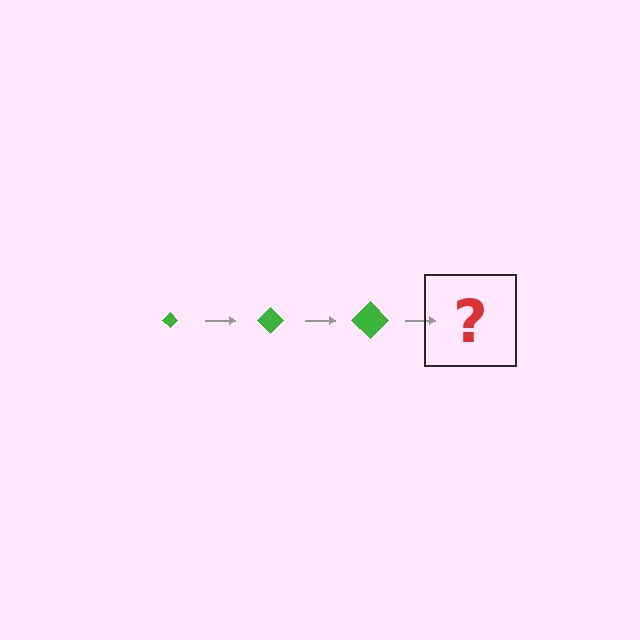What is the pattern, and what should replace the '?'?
The pattern is that the diamond gets progressively larger each step. The '?' should be a green diamond, larger than the previous one.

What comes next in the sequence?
The next element should be a green diamond, larger than the previous one.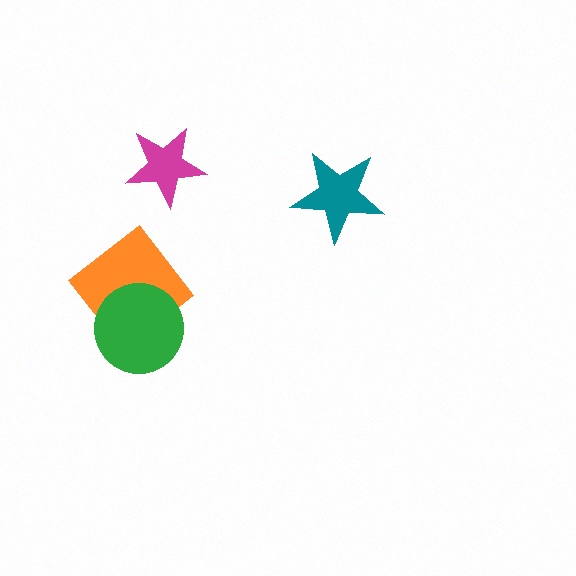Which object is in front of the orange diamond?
The green circle is in front of the orange diamond.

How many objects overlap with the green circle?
1 object overlaps with the green circle.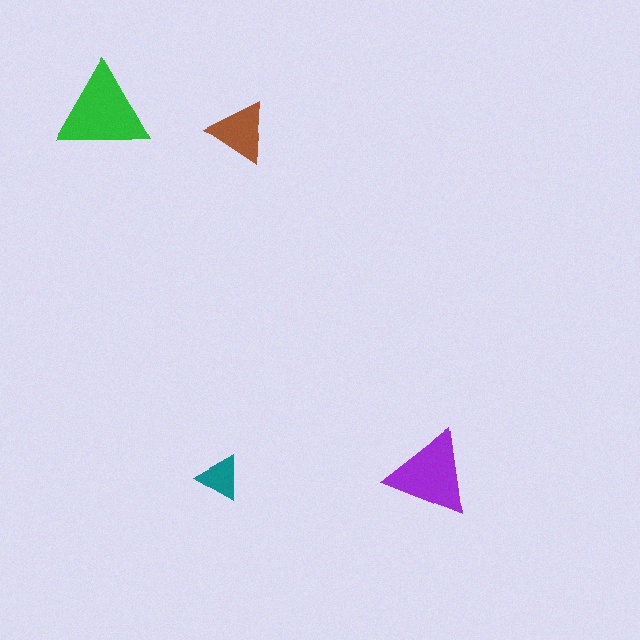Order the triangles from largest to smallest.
the green one, the purple one, the brown one, the teal one.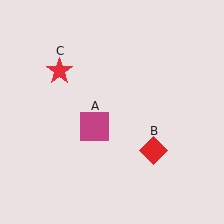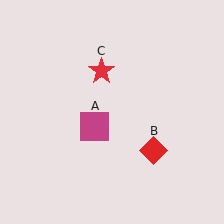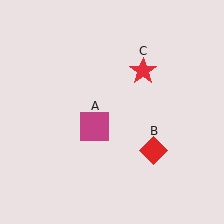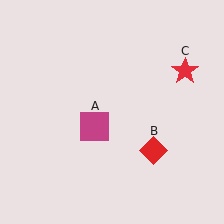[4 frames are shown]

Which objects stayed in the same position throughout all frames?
Magenta square (object A) and red diamond (object B) remained stationary.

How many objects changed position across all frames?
1 object changed position: red star (object C).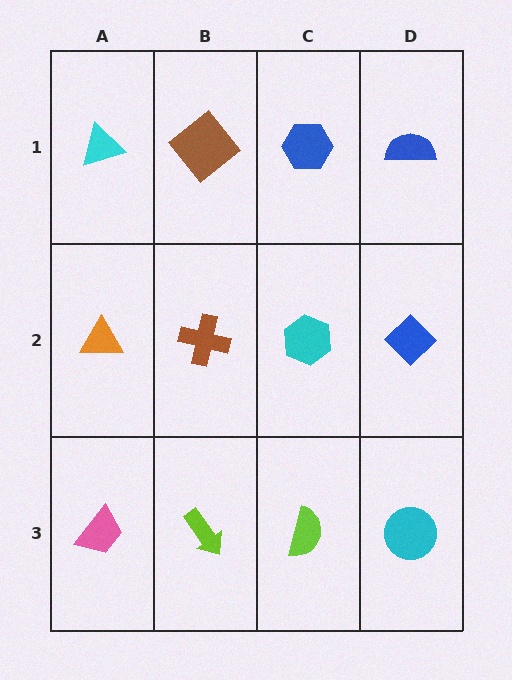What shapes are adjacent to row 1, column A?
An orange triangle (row 2, column A), a brown diamond (row 1, column B).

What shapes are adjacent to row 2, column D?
A blue semicircle (row 1, column D), a cyan circle (row 3, column D), a cyan hexagon (row 2, column C).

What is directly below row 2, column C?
A lime semicircle.